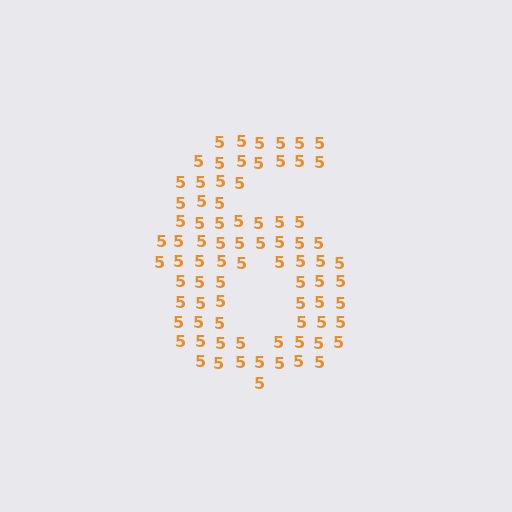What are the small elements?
The small elements are digit 5's.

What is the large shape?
The large shape is the digit 6.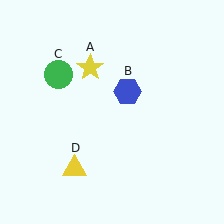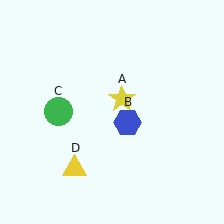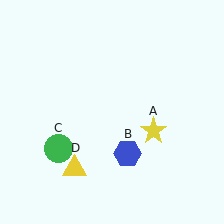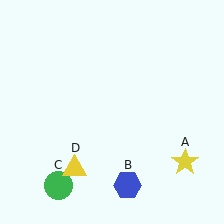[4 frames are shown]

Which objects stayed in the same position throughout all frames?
Yellow triangle (object D) remained stationary.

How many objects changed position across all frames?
3 objects changed position: yellow star (object A), blue hexagon (object B), green circle (object C).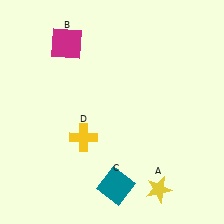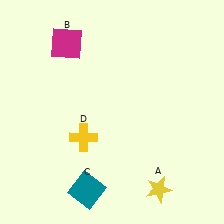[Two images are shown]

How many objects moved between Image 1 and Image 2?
1 object moved between the two images.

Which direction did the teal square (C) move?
The teal square (C) moved left.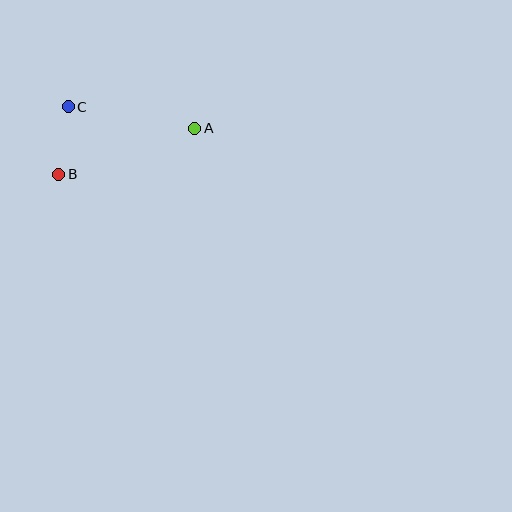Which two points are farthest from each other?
Points A and B are farthest from each other.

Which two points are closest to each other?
Points B and C are closest to each other.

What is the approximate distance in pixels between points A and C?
The distance between A and C is approximately 128 pixels.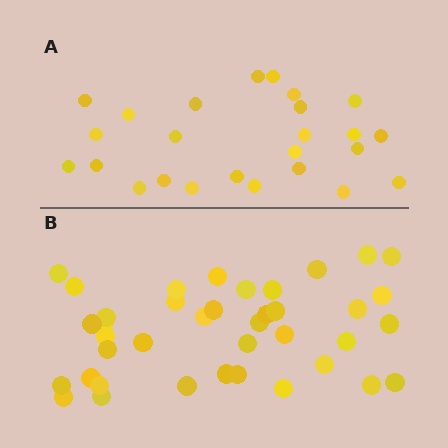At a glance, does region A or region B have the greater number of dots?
Region B (the bottom region) has more dots.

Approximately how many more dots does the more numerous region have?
Region B has approximately 15 more dots than region A.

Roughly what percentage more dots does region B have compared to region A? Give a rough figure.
About 55% more.